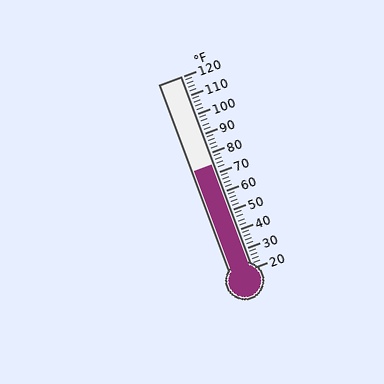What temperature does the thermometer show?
The thermometer shows approximately 74°F.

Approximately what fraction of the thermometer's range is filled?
The thermometer is filled to approximately 55% of its range.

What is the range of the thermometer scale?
The thermometer scale ranges from 20°F to 120°F.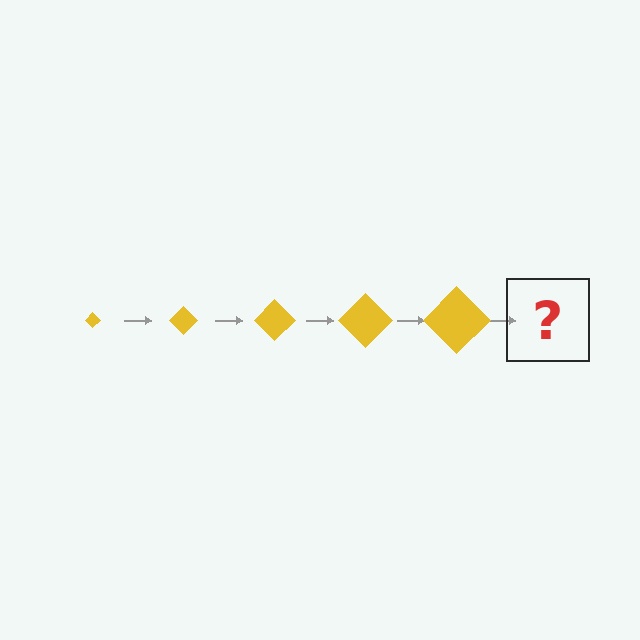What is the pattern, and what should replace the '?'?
The pattern is that the diamond gets progressively larger each step. The '?' should be a yellow diamond, larger than the previous one.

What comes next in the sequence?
The next element should be a yellow diamond, larger than the previous one.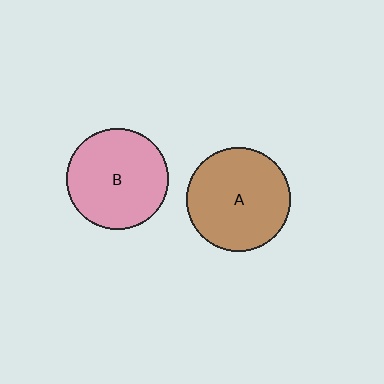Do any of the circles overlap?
No, none of the circles overlap.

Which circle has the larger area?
Circle A (brown).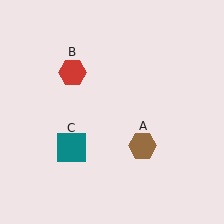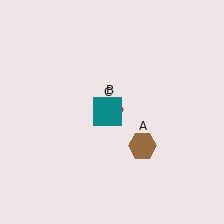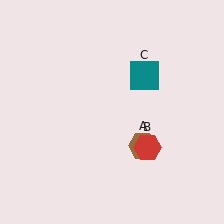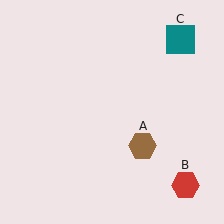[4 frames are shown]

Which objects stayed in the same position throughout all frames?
Brown hexagon (object A) remained stationary.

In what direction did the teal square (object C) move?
The teal square (object C) moved up and to the right.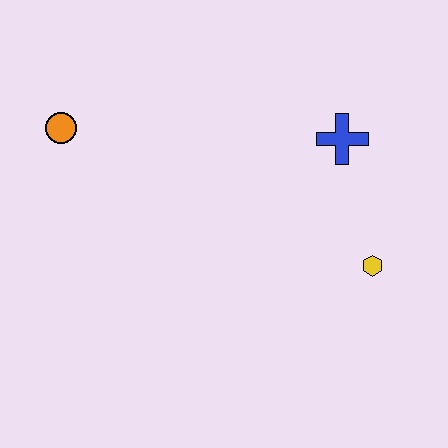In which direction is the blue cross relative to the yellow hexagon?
The blue cross is above the yellow hexagon.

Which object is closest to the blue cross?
The yellow hexagon is closest to the blue cross.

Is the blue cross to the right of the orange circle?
Yes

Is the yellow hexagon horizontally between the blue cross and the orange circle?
No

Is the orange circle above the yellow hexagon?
Yes